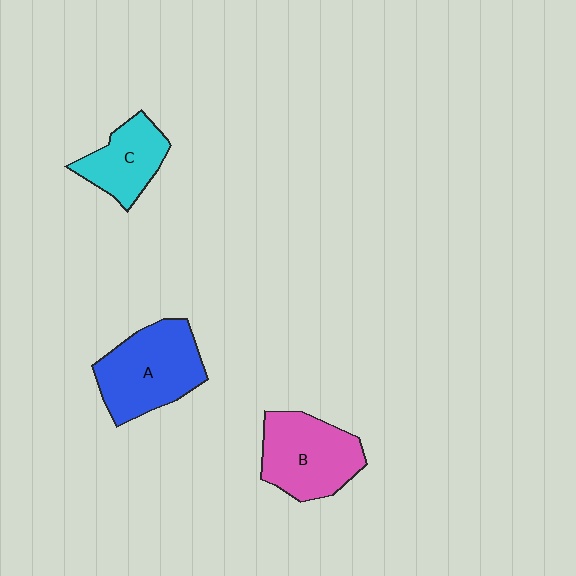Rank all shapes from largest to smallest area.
From largest to smallest: A (blue), B (pink), C (cyan).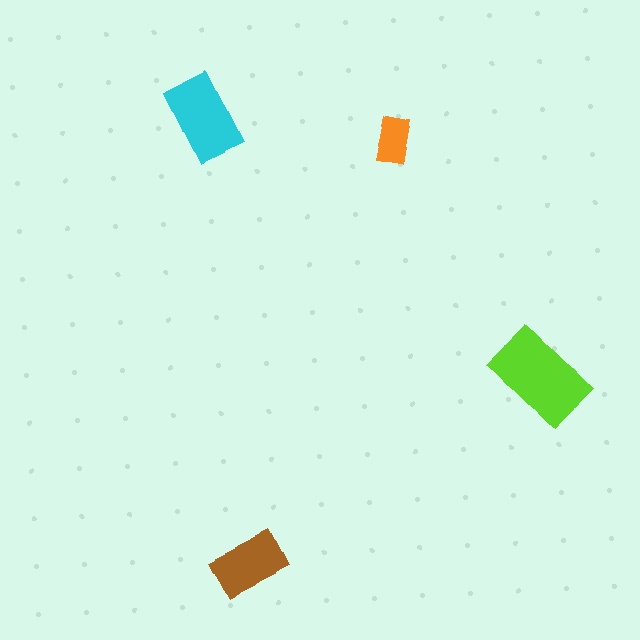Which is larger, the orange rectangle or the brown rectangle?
The brown one.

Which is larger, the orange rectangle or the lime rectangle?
The lime one.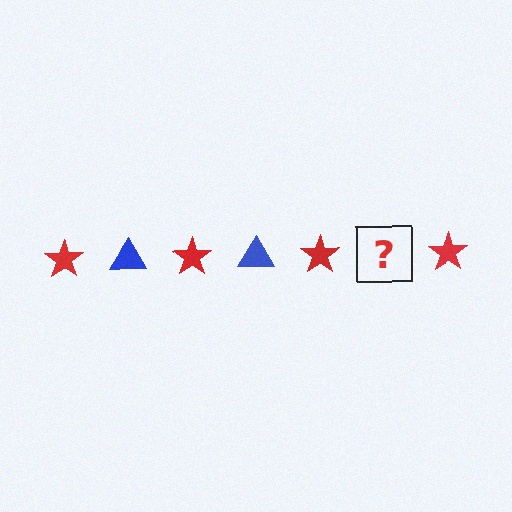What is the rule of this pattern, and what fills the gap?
The rule is that the pattern alternates between red star and blue triangle. The gap should be filled with a blue triangle.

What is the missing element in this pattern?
The missing element is a blue triangle.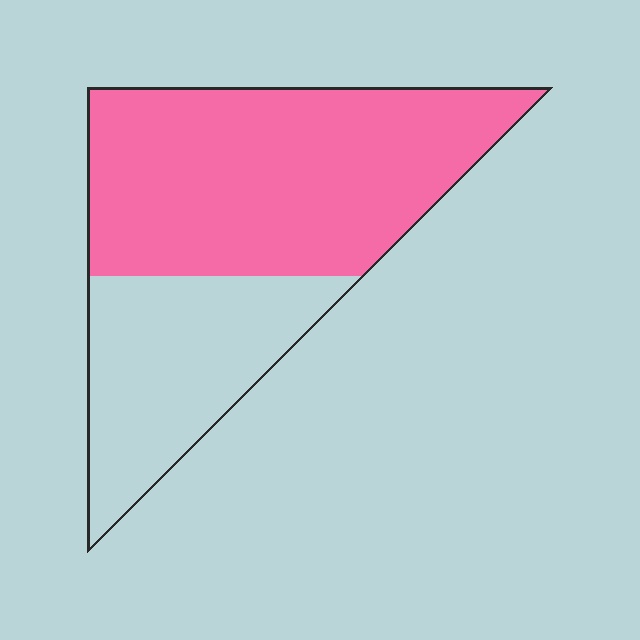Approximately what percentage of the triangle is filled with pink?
Approximately 65%.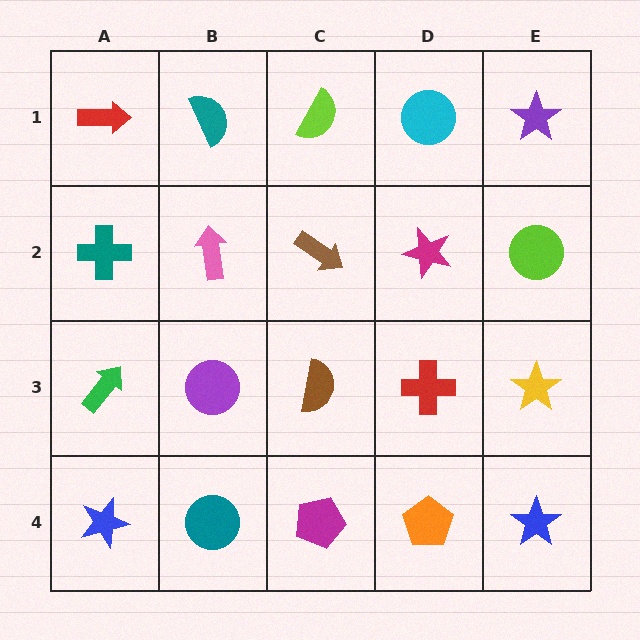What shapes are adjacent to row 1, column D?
A magenta star (row 2, column D), a lime semicircle (row 1, column C), a purple star (row 1, column E).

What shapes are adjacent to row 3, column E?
A lime circle (row 2, column E), a blue star (row 4, column E), a red cross (row 3, column D).